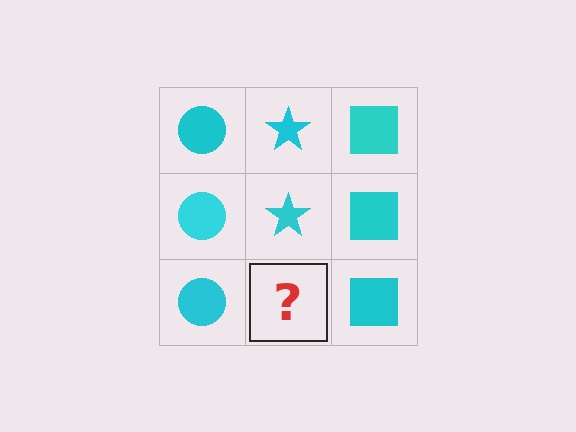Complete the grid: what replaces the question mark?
The question mark should be replaced with a cyan star.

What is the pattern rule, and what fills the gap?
The rule is that each column has a consistent shape. The gap should be filled with a cyan star.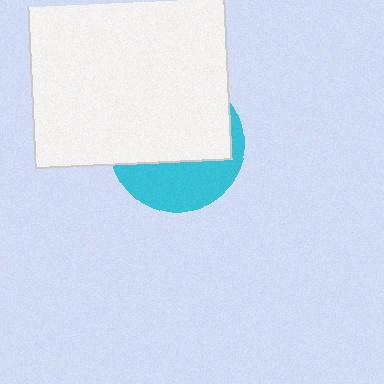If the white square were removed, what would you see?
You would see the complete cyan circle.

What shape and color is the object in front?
The object in front is a white square.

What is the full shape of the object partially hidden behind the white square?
The partially hidden object is a cyan circle.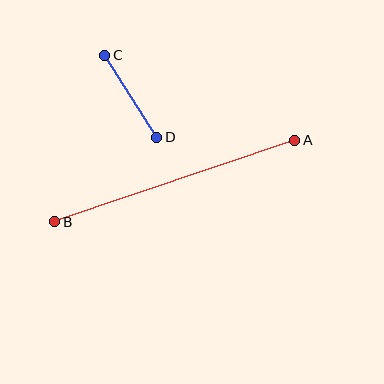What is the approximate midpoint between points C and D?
The midpoint is at approximately (131, 96) pixels.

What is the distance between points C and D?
The distance is approximately 97 pixels.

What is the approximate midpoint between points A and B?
The midpoint is at approximately (175, 181) pixels.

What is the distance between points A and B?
The distance is approximately 253 pixels.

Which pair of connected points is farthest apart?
Points A and B are farthest apart.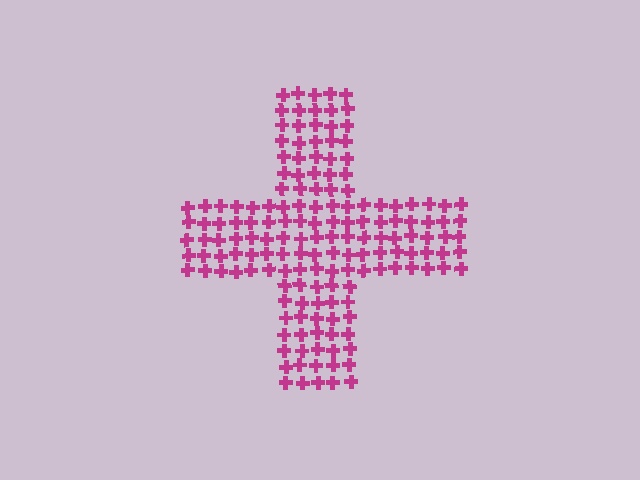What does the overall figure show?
The overall figure shows a cross.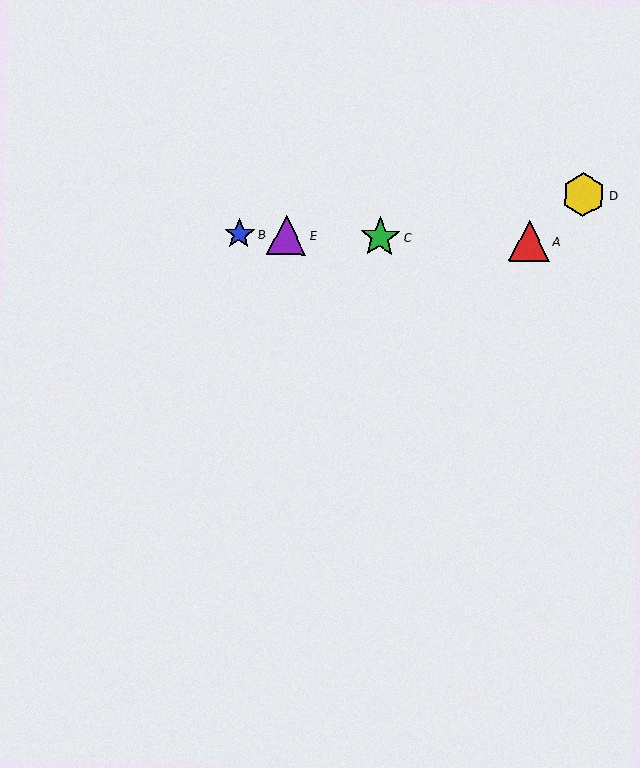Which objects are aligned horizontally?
Objects A, B, C, E are aligned horizontally.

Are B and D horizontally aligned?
No, B is at y≈234 and D is at y≈195.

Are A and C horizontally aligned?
Yes, both are at y≈241.